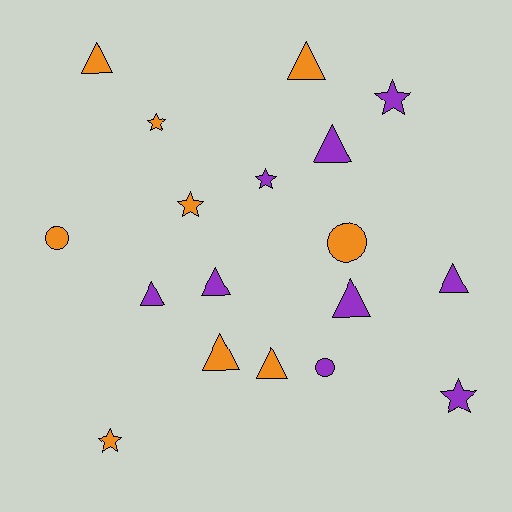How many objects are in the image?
There are 18 objects.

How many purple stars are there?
There are 3 purple stars.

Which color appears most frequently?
Purple, with 9 objects.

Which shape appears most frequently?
Triangle, with 9 objects.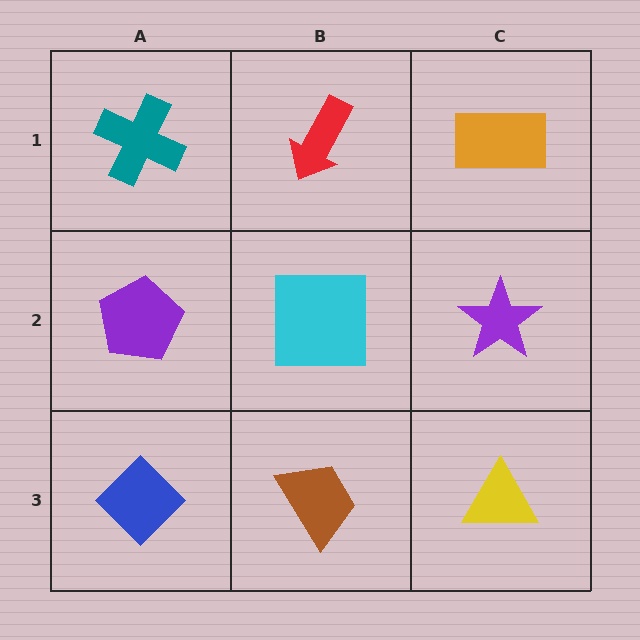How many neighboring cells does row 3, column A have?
2.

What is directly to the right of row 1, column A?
A red arrow.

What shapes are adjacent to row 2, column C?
An orange rectangle (row 1, column C), a yellow triangle (row 3, column C), a cyan square (row 2, column B).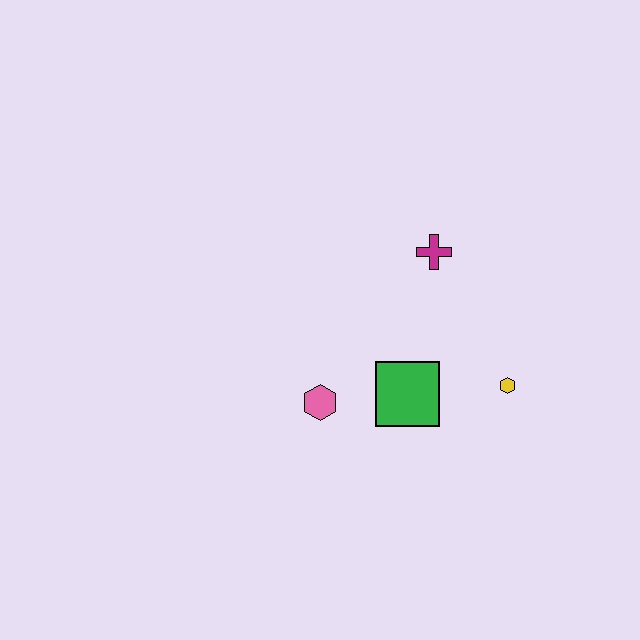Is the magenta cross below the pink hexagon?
No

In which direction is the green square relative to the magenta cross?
The green square is below the magenta cross.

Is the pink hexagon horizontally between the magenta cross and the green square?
No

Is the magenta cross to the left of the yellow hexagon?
Yes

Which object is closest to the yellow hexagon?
The green square is closest to the yellow hexagon.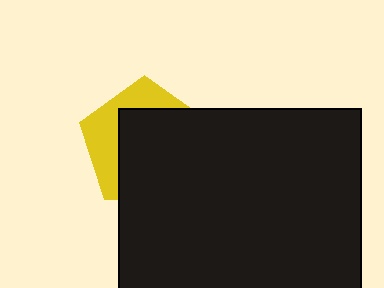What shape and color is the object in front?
The object in front is a black rectangle.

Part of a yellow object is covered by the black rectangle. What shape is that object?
It is a pentagon.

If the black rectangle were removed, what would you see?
You would see the complete yellow pentagon.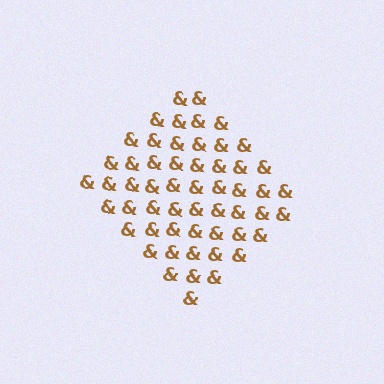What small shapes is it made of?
It is made of small ampersands.